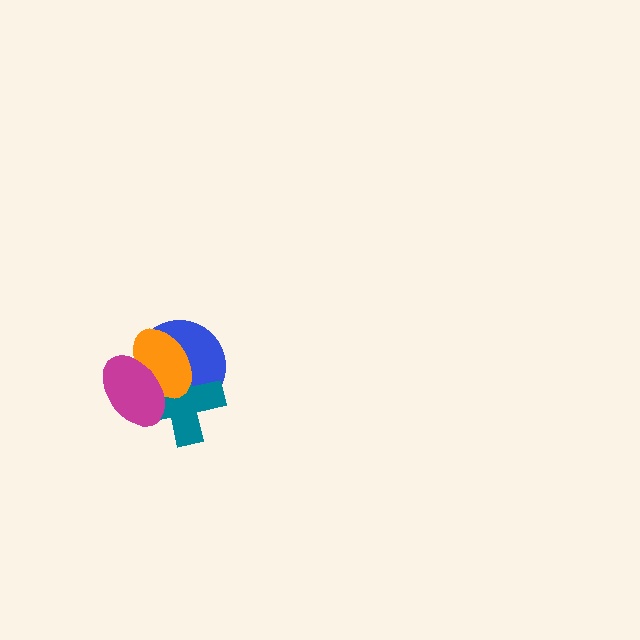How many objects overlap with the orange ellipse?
3 objects overlap with the orange ellipse.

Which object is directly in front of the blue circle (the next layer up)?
The teal cross is directly in front of the blue circle.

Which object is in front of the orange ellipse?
The magenta ellipse is in front of the orange ellipse.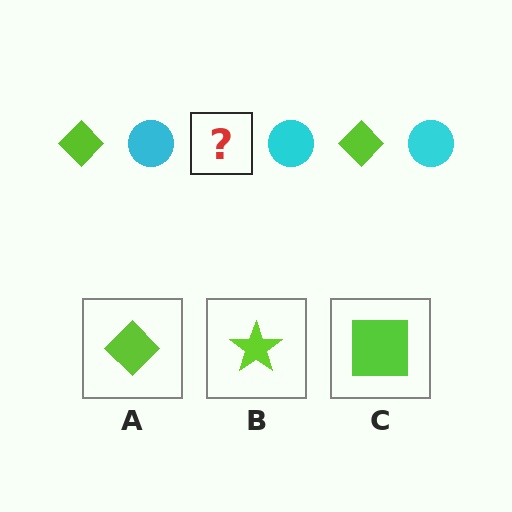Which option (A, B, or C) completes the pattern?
A.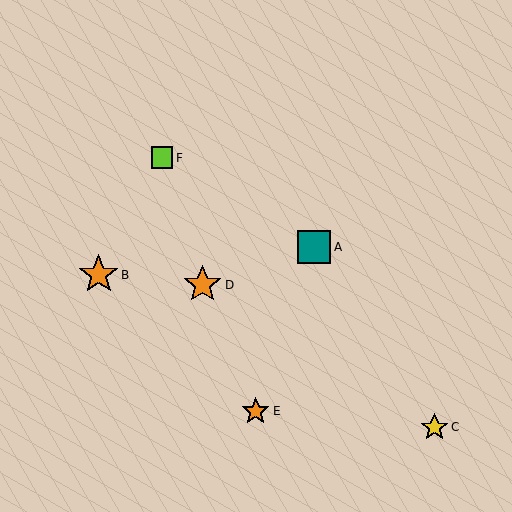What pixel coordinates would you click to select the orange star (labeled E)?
Click at (256, 411) to select the orange star E.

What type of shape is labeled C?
Shape C is a yellow star.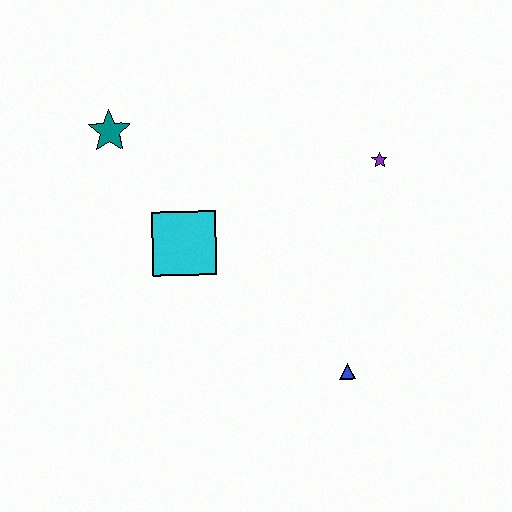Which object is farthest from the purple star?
The teal star is farthest from the purple star.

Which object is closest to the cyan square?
The teal star is closest to the cyan square.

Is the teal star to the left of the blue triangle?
Yes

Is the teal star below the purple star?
No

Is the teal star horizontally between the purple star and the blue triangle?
No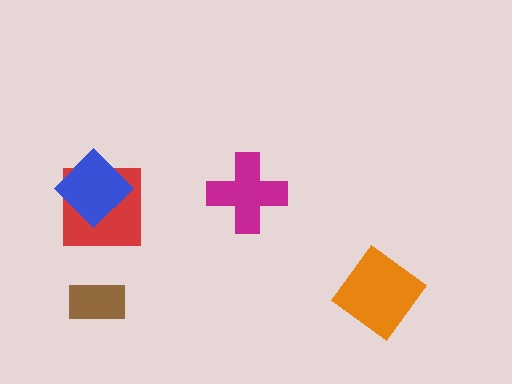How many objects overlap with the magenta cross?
0 objects overlap with the magenta cross.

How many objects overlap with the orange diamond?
0 objects overlap with the orange diamond.